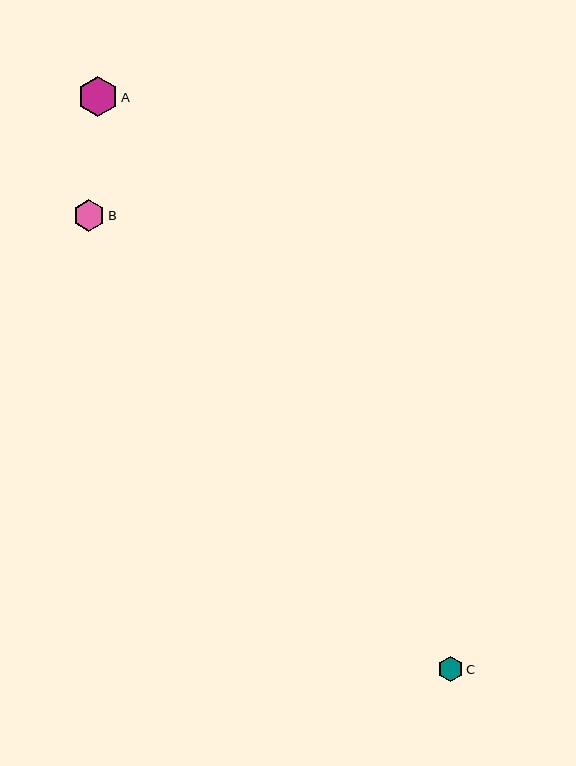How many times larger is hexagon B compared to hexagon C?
Hexagon B is approximately 1.2 times the size of hexagon C.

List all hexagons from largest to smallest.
From largest to smallest: A, B, C.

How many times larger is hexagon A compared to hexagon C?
Hexagon A is approximately 1.5 times the size of hexagon C.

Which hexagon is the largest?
Hexagon A is the largest with a size of approximately 40 pixels.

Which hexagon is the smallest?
Hexagon C is the smallest with a size of approximately 26 pixels.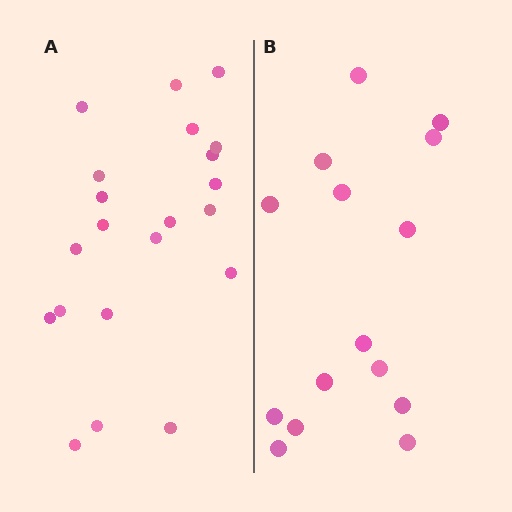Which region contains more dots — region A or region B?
Region A (the left region) has more dots.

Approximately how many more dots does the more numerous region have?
Region A has about 6 more dots than region B.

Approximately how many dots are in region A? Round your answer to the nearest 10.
About 20 dots. (The exact count is 21, which rounds to 20.)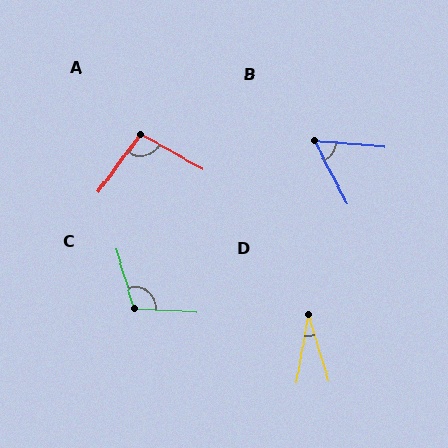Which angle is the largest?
C, at approximately 110 degrees.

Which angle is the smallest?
D, at approximately 27 degrees.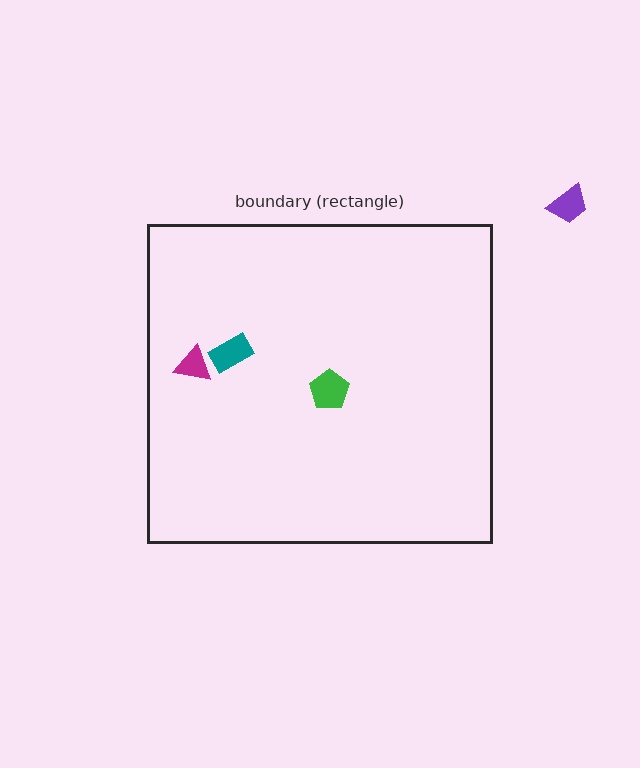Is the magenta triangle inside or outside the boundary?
Inside.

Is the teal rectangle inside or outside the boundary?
Inside.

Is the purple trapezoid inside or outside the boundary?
Outside.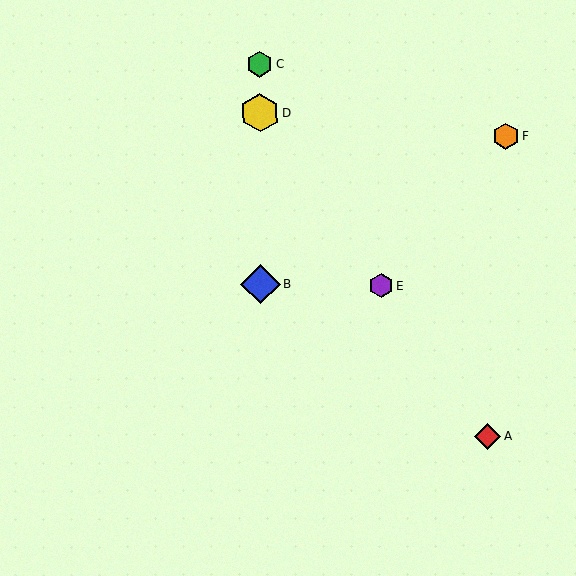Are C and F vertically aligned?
No, C is at x≈260 and F is at x≈505.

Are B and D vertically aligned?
Yes, both are at x≈261.